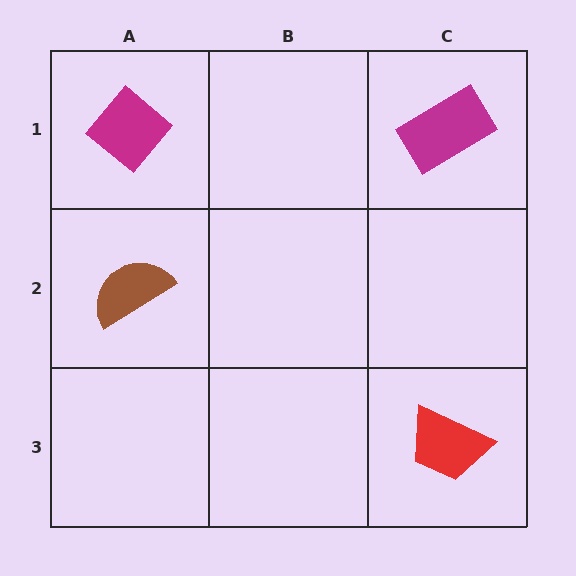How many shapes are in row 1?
2 shapes.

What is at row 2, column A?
A brown semicircle.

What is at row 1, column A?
A magenta diamond.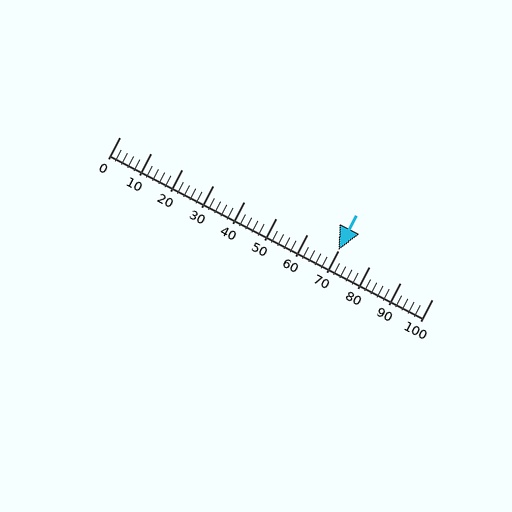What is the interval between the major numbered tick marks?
The major tick marks are spaced 10 units apart.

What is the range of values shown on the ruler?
The ruler shows values from 0 to 100.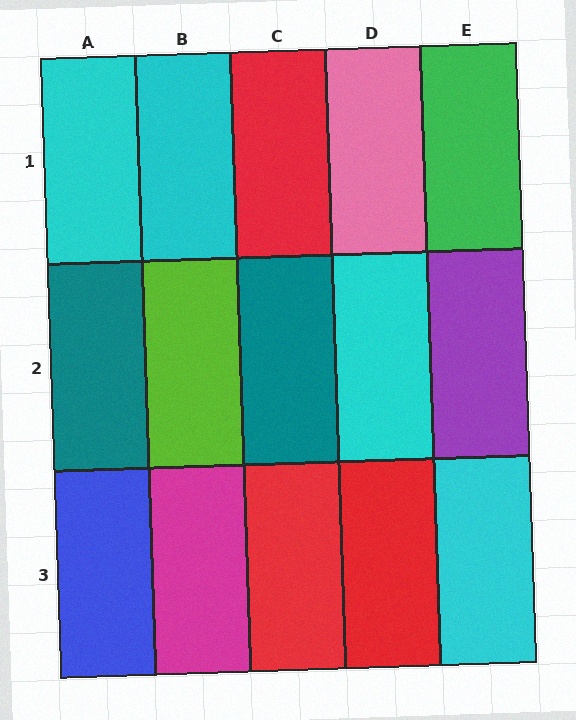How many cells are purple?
1 cell is purple.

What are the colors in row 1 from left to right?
Cyan, cyan, red, pink, green.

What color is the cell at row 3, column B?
Magenta.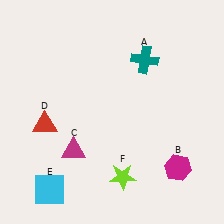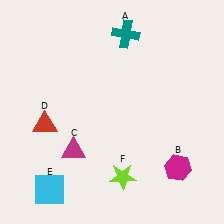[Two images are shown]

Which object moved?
The teal cross (A) moved up.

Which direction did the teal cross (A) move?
The teal cross (A) moved up.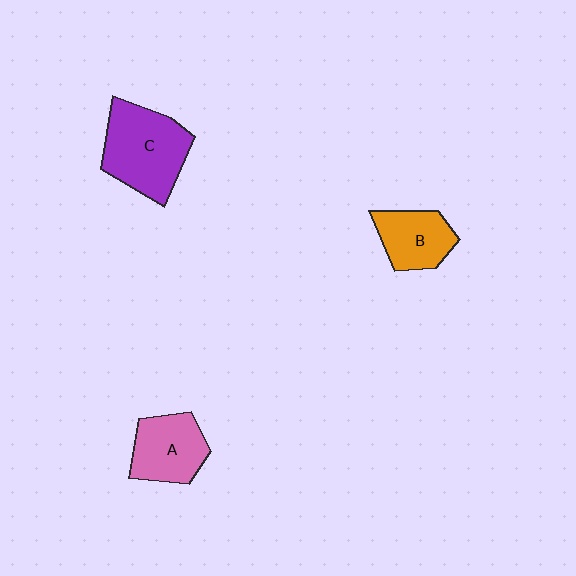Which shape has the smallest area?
Shape B (orange).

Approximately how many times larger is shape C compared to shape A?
Approximately 1.4 times.